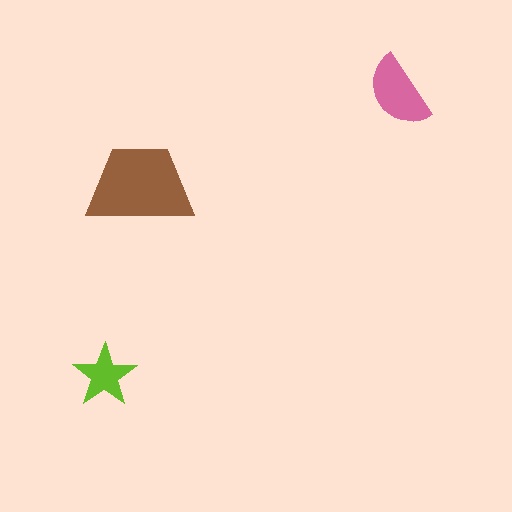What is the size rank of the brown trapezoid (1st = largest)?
1st.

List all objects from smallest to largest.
The lime star, the pink semicircle, the brown trapezoid.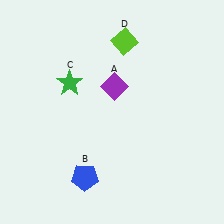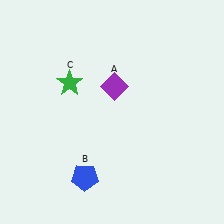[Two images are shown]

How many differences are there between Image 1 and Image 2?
There is 1 difference between the two images.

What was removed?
The lime diamond (D) was removed in Image 2.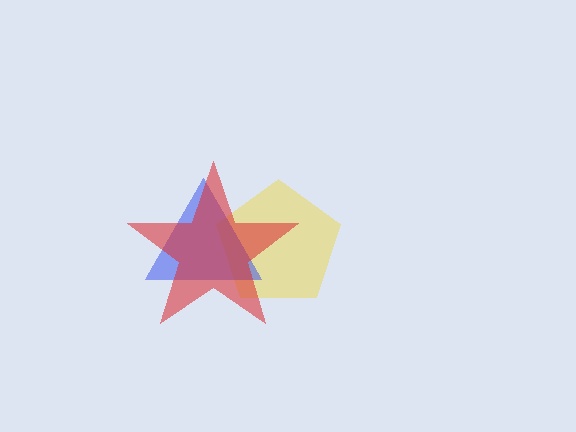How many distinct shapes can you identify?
There are 3 distinct shapes: a yellow pentagon, a blue triangle, a red star.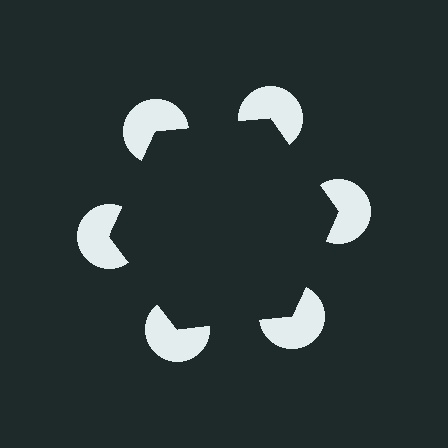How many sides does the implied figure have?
6 sides.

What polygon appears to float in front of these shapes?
An illusory hexagon — its edges are inferred from the aligned wedge cuts in the pac-man discs, not physically drawn.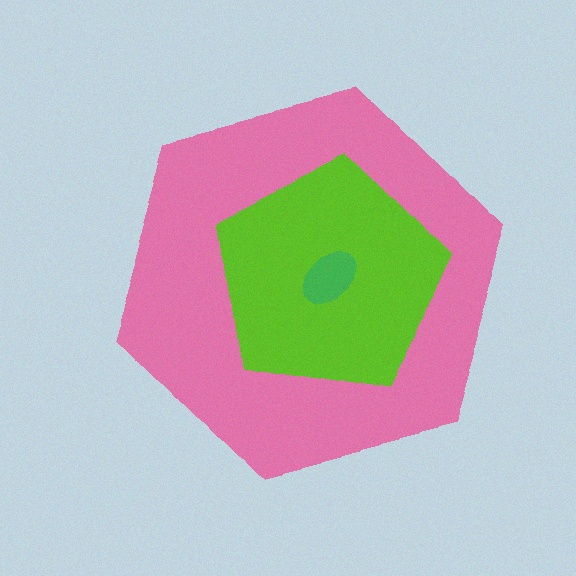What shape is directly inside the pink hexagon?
The lime pentagon.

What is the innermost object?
The green ellipse.